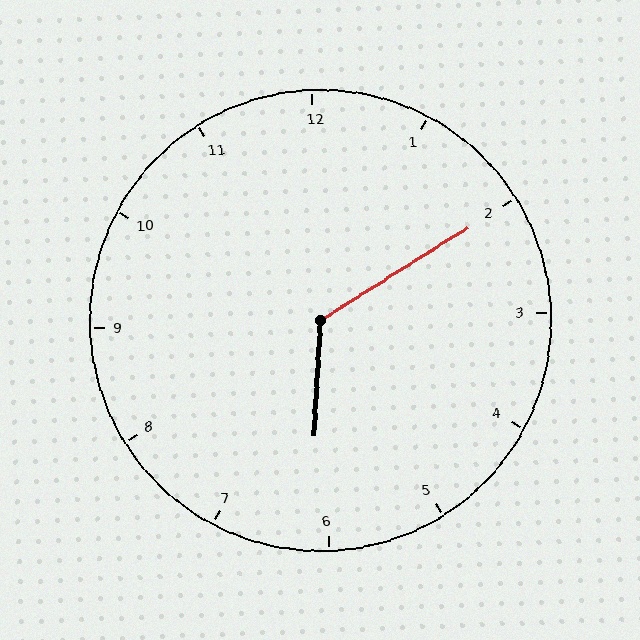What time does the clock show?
6:10.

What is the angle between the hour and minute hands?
Approximately 125 degrees.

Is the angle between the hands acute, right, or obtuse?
It is obtuse.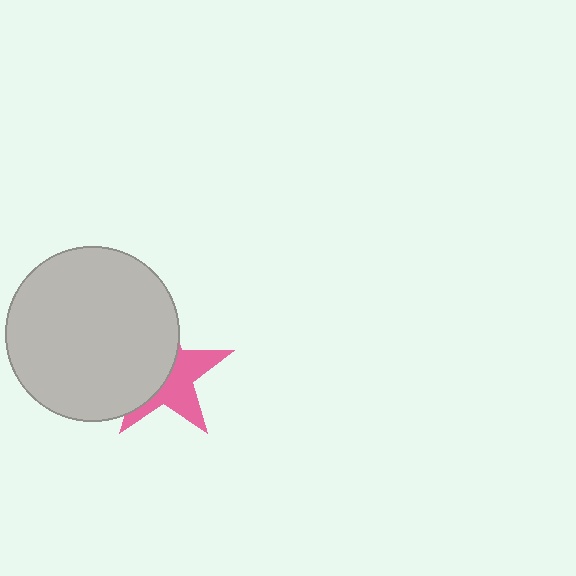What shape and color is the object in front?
The object in front is a light gray circle.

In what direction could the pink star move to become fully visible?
The pink star could move right. That would shift it out from behind the light gray circle entirely.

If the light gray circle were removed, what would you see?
You would see the complete pink star.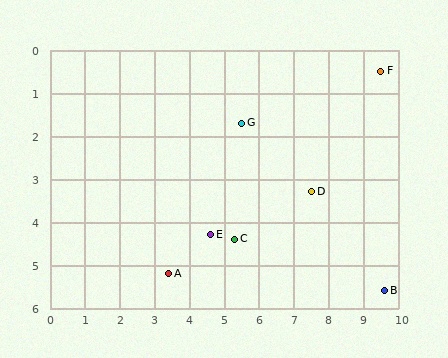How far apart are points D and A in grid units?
Points D and A are about 4.5 grid units apart.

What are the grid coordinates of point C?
Point C is at approximately (5.3, 4.4).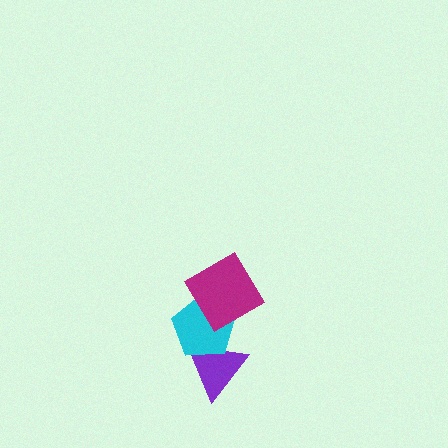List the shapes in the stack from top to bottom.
From top to bottom: the magenta diamond, the cyan pentagon, the purple triangle.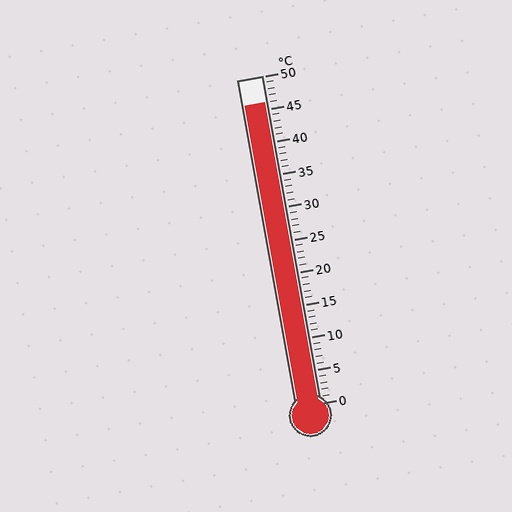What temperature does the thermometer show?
The thermometer shows approximately 46°C.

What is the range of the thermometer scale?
The thermometer scale ranges from 0°C to 50°C.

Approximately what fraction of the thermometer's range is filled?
The thermometer is filled to approximately 90% of its range.